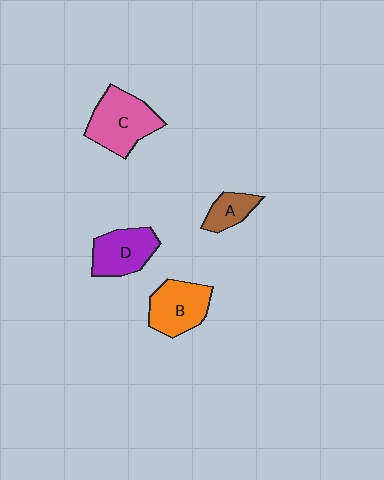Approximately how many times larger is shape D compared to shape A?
Approximately 1.7 times.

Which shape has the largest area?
Shape C (pink).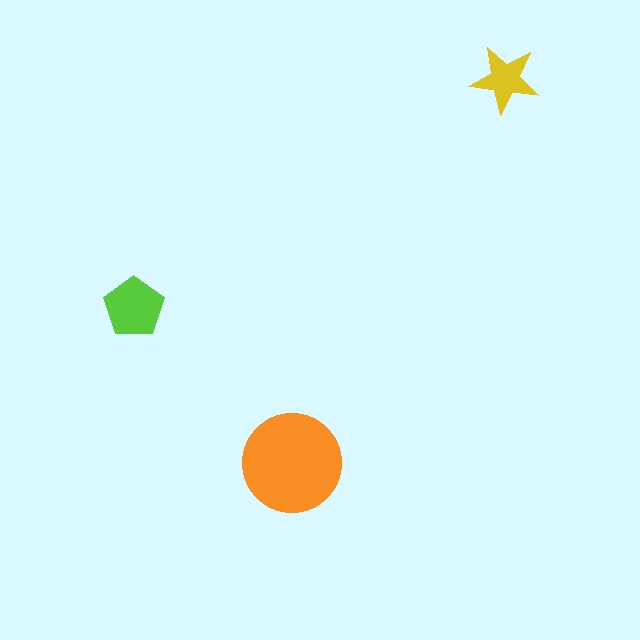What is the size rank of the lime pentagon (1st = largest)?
2nd.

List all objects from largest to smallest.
The orange circle, the lime pentagon, the yellow star.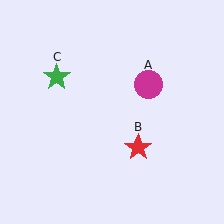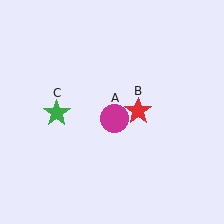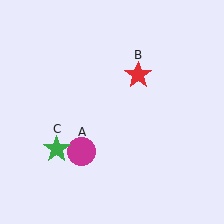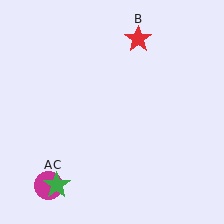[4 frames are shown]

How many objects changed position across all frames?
3 objects changed position: magenta circle (object A), red star (object B), green star (object C).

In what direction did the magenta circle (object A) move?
The magenta circle (object A) moved down and to the left.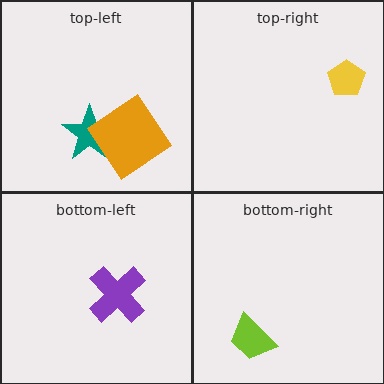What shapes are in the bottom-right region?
The lime trapezoid.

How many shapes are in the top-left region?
2.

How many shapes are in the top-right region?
1.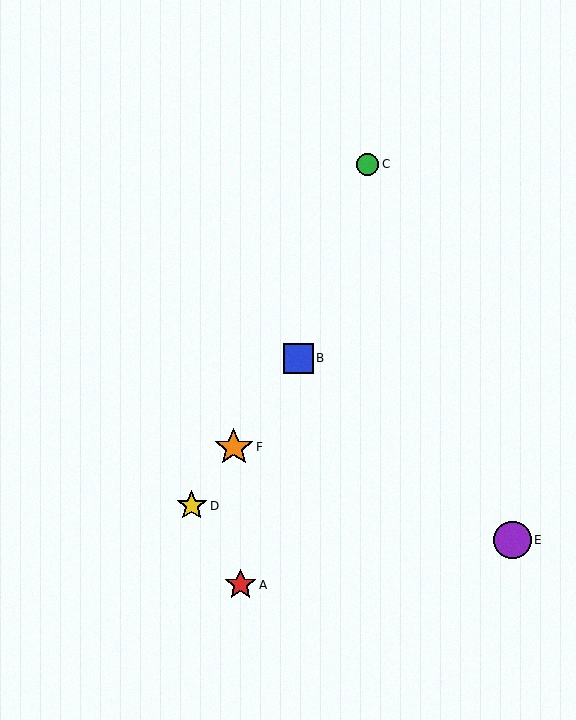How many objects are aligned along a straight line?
3 objects (B, D, F) are aligned along a straight line.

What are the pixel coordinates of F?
Object F is at (234, 447).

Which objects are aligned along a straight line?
Objects B, D, F are aligned along a straight line.